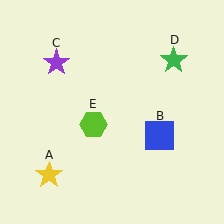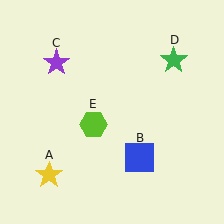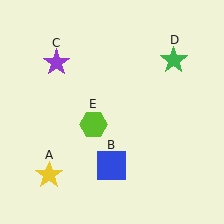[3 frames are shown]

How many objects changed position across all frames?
1 object changed position: blue square (object B).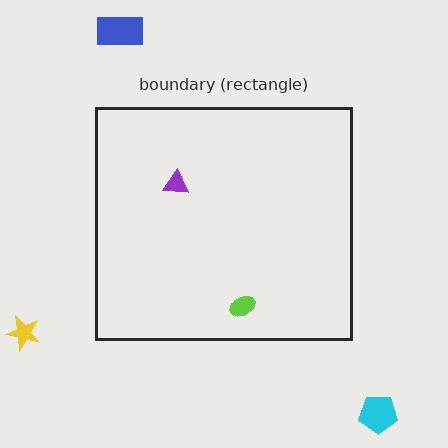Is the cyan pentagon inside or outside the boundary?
Outside.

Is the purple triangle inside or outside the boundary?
Inside.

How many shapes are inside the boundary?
2 inside, 3 outside.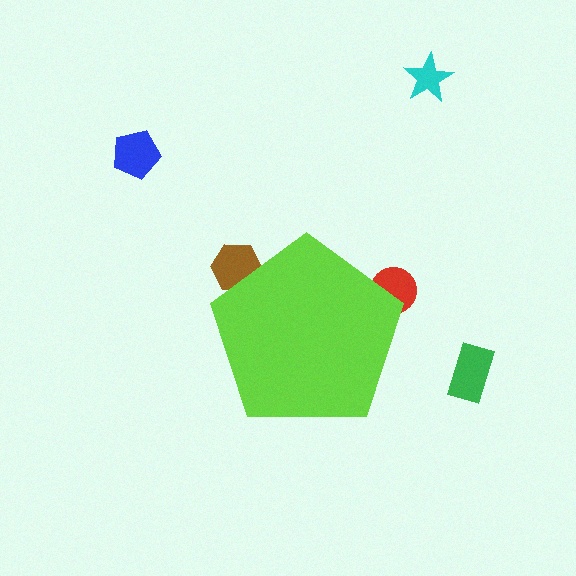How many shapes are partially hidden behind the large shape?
2 shapes are partially hidden.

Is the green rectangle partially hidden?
No, the green rectangle is fully visible.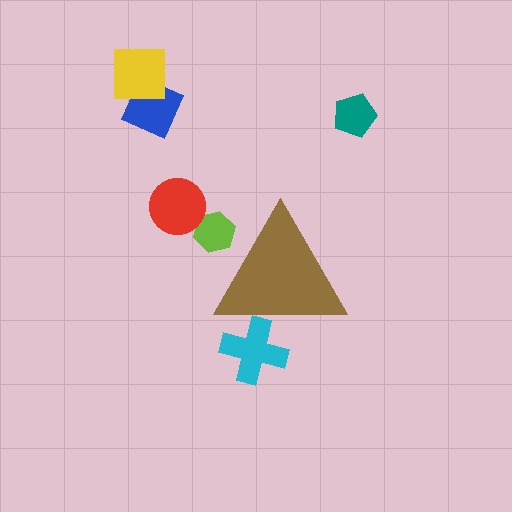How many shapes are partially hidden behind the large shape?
2 shapes are partially hidden.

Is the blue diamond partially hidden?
No, the blue diamond is fully visible.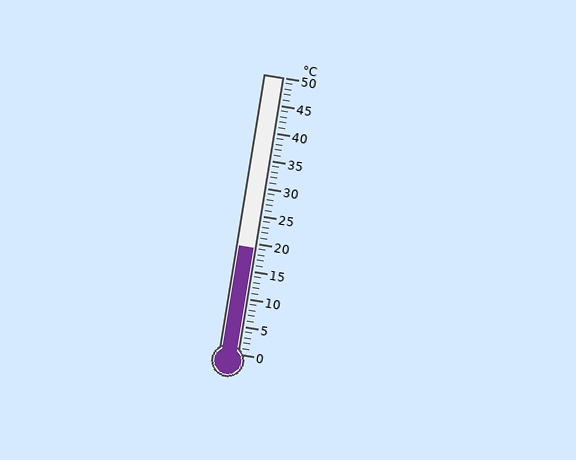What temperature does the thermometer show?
The thermometer shows approximately 19°C.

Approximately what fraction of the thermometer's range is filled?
The thermometer is filled to approximately 40% of its range.